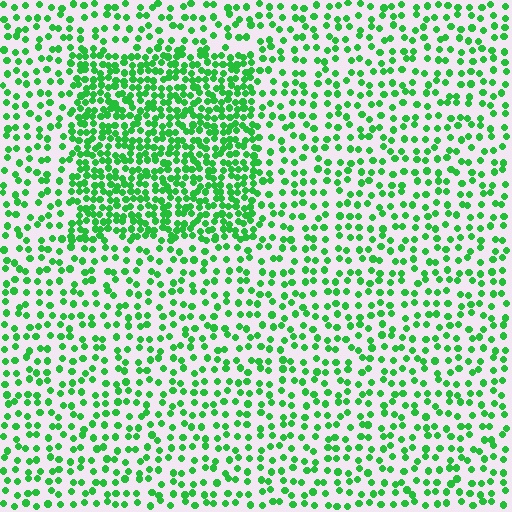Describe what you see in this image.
The image contains small green elements arranged at two different densities. A rectangle-shaped region is visible where the elements are more densely packed than the surrounding area.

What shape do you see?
I see a rectangle.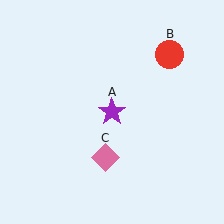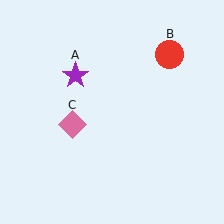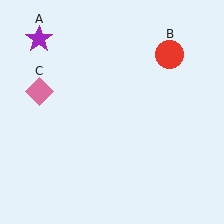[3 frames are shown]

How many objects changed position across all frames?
2 objects changed position: purple star (object A), pink diamond (object C).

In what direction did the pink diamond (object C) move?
The pink diamond (object C) moved up and to the left.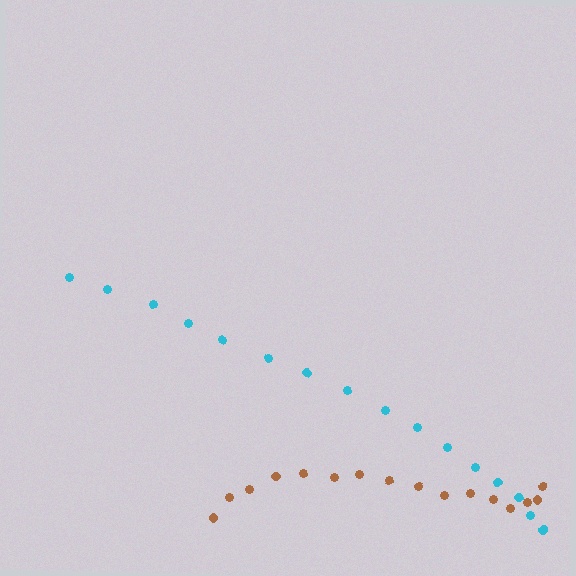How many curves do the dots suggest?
There are 2 distinct paths.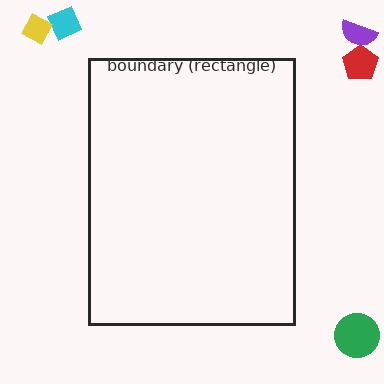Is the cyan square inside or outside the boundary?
Outside.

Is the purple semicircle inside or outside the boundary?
Outside.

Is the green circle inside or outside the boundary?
Outside.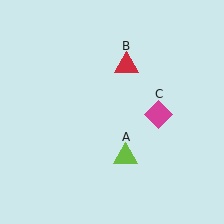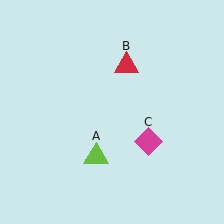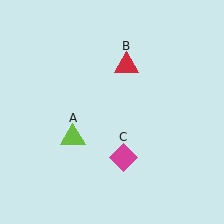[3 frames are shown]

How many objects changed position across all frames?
2 objects changed position: lime triangle (object A), magenta diamond (object C).